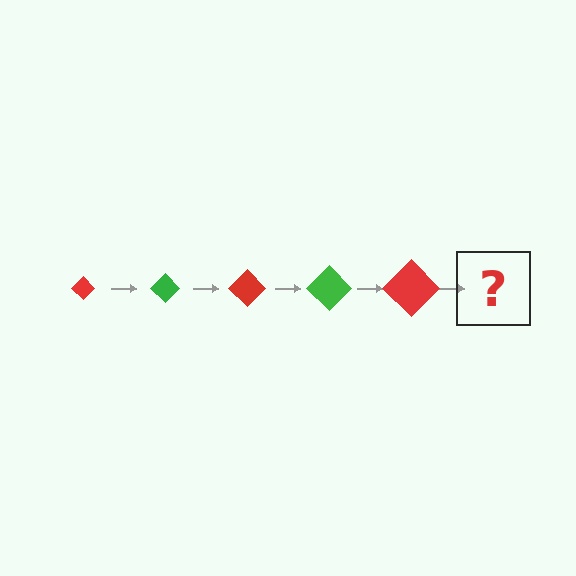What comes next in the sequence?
The next element should be a green diamond, larger than the previous one.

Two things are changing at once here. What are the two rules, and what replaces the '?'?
The two rules are that the diamond grows larger each step and the color cycles through red and green. The '?' should be a green diamond, larger than the previous one.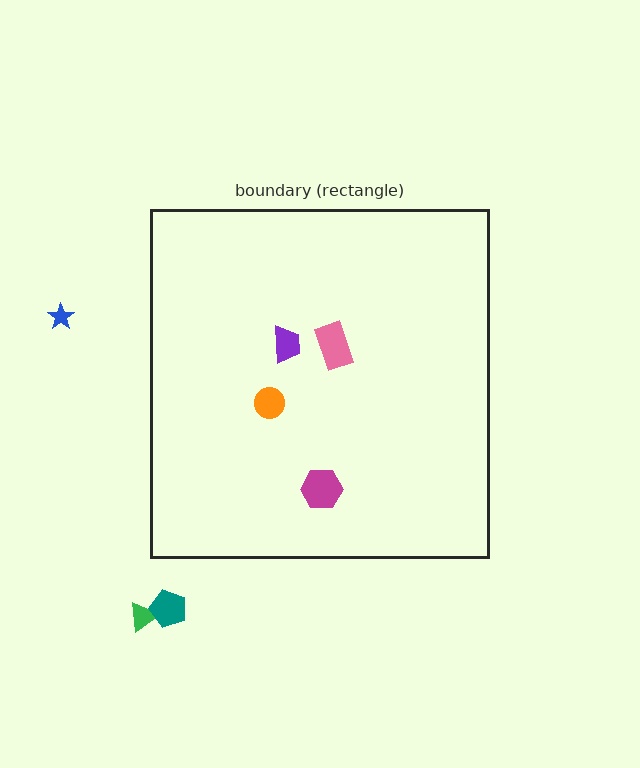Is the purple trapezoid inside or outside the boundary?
Inside.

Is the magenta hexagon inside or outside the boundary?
Inside.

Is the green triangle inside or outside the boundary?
Outside.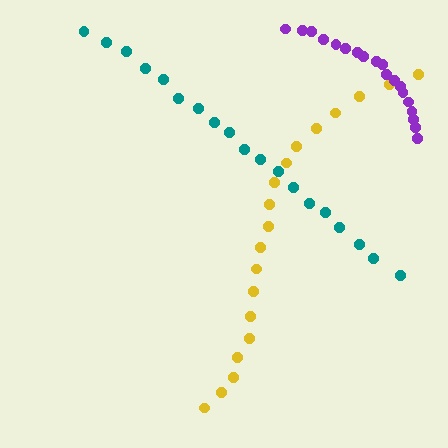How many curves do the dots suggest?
There are 3 distinct paths.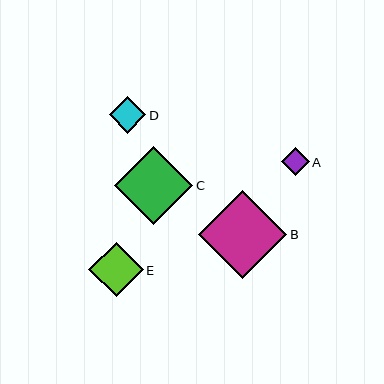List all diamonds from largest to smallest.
From largest to smallest: B, C, E, D, A.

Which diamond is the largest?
Diamond B is the largest with a size of approximately 88 pixels.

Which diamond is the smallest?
Diamond A is the smallest with a size of approximately 28 pixels.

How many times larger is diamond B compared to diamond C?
Diamond B is approximately 1.1 times the size of diamond C.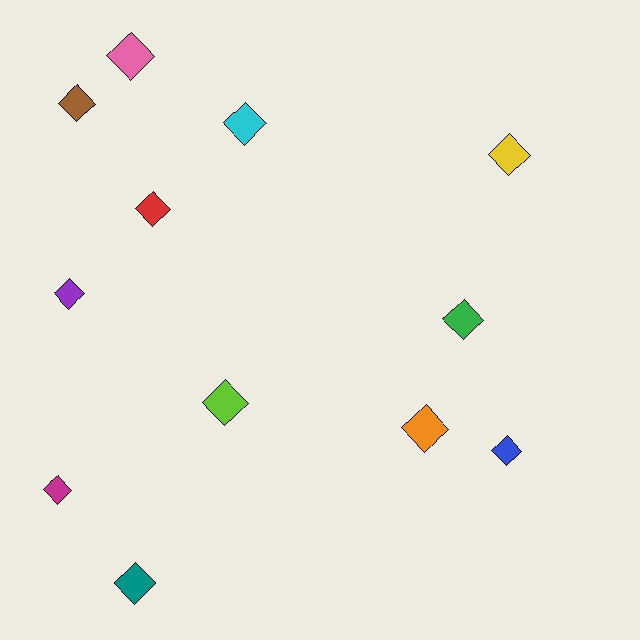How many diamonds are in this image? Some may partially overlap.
There are 12 diamonds.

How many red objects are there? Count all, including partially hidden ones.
There is 1 red object.